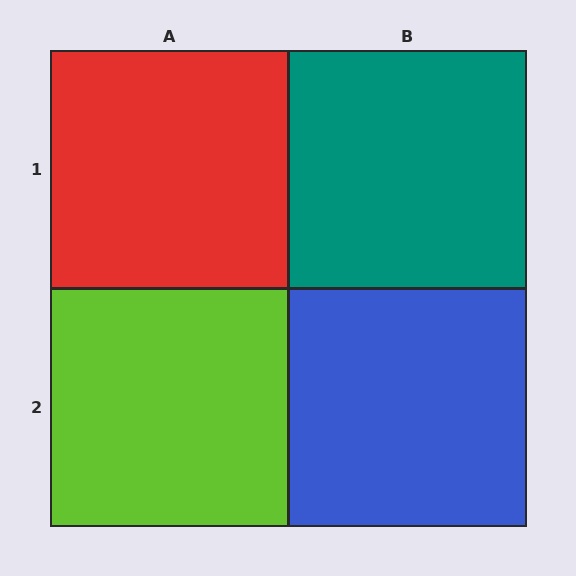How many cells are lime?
1 cell is lime.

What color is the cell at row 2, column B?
Blue.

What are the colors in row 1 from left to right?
Red, teal.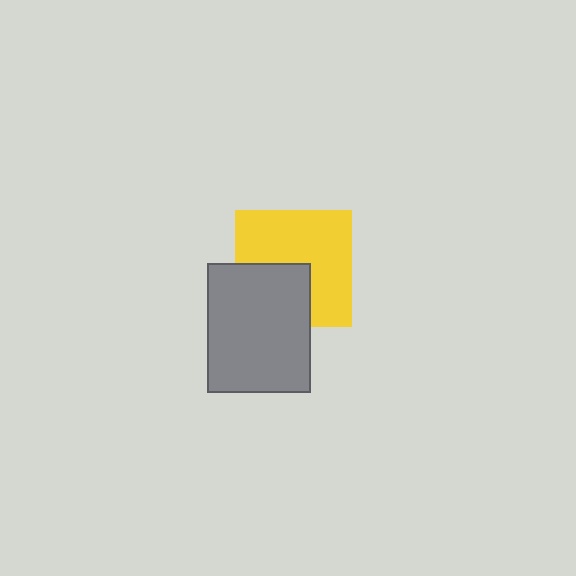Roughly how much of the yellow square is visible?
About half of it is visible (roughly 64%).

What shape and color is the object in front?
The object in front is a gray rectangle.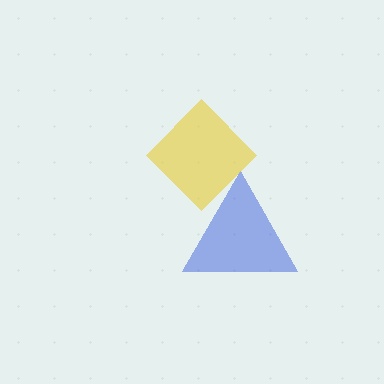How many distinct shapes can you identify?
There are 2 distinct shapes: a blue triangle, a yellow diamond.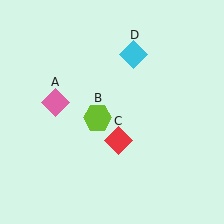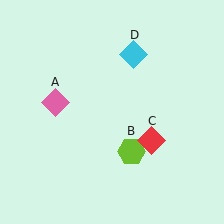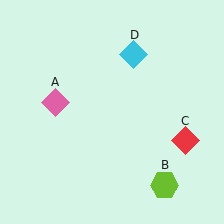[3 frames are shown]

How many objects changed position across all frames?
2 objects changed position: lime hexagon (object B), red diamond (object C).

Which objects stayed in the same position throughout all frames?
Pink diamond (object A) and cyan diamond (object D) remained stationary.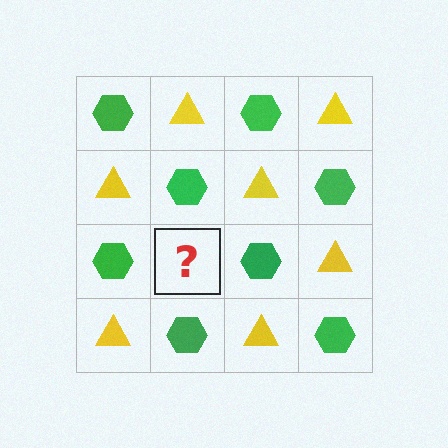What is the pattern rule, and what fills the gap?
The rule is that it alternates green hexagon and yellow triangle in a checkerboard pattern. The gap should be filled with a yellow triangle.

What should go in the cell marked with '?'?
The missing cell should contain a yellow triangle.